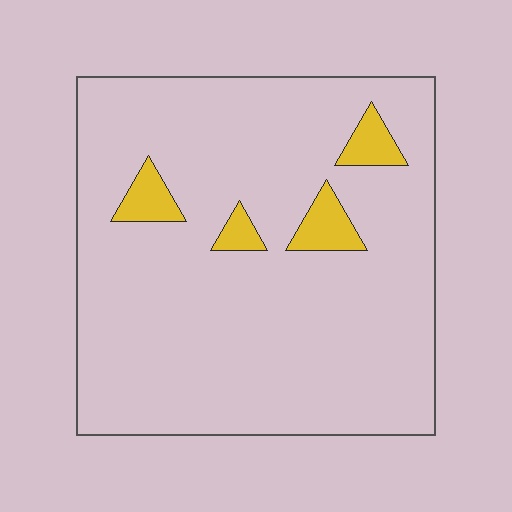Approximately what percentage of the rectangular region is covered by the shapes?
Approximately 5%.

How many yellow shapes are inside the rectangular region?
4.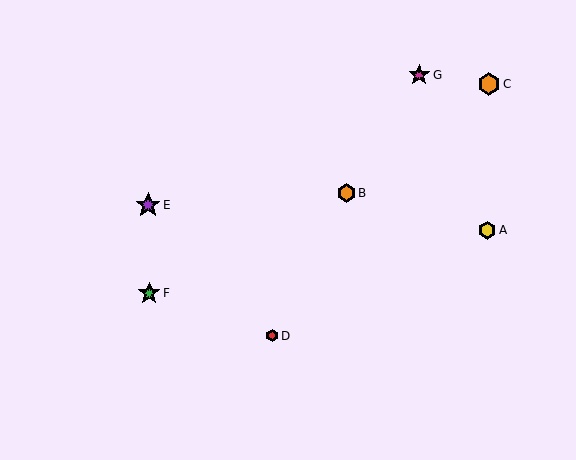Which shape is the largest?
The purple star (labeled E) is the largest.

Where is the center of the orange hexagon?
The center of the orange hexagon is at (346, 193).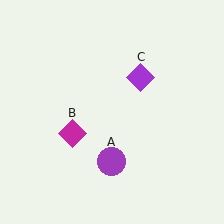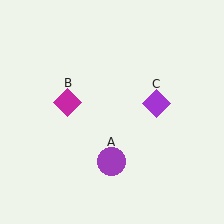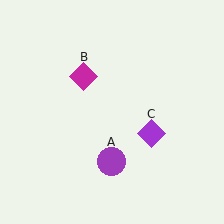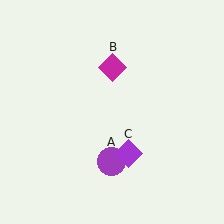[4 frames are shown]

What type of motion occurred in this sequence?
The magenta diamond (object B), purple diamond (object C) rotated clockwise around the center of the scene.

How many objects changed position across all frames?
2 objects changed position: magenta diamond (object B), purple diamond (object C).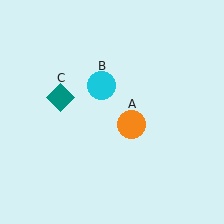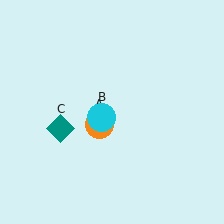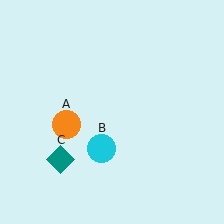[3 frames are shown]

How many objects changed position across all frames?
3 objects changed position: orange circle (object A), cyan circle (object B), teal diamond (object C).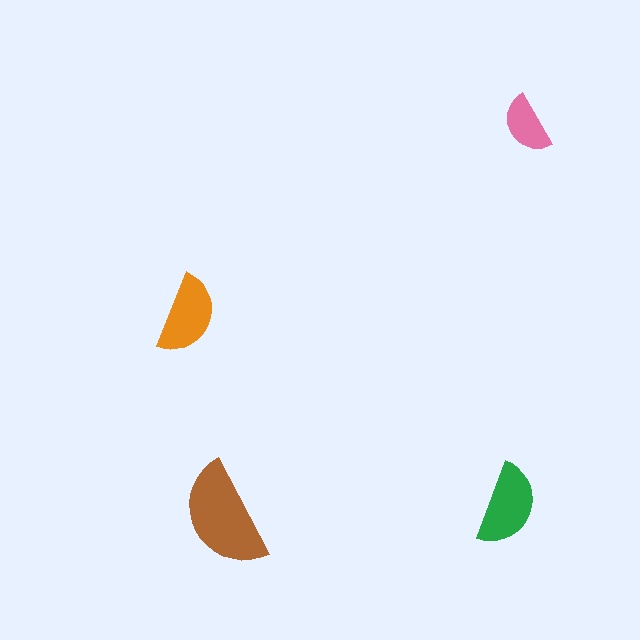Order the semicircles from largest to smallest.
the brown one, the green one, the orange one, the pink one.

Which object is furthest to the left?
The orange semicircle is leftmost.